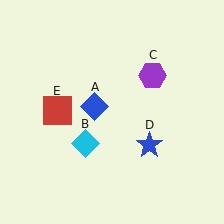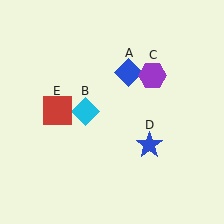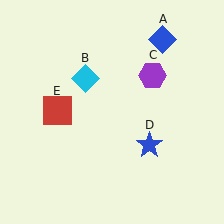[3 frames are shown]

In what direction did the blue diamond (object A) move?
The blue diamond (object A) moved up and to the right.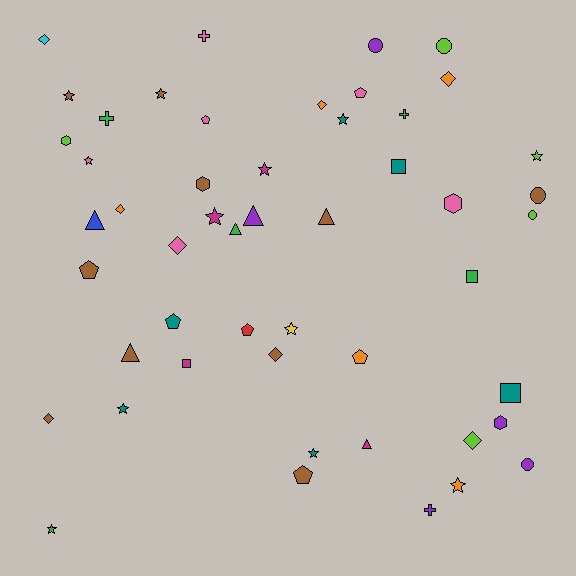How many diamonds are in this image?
There are 8 diamonds.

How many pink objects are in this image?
There are 6 pink objects.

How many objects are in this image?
There are 50 objects.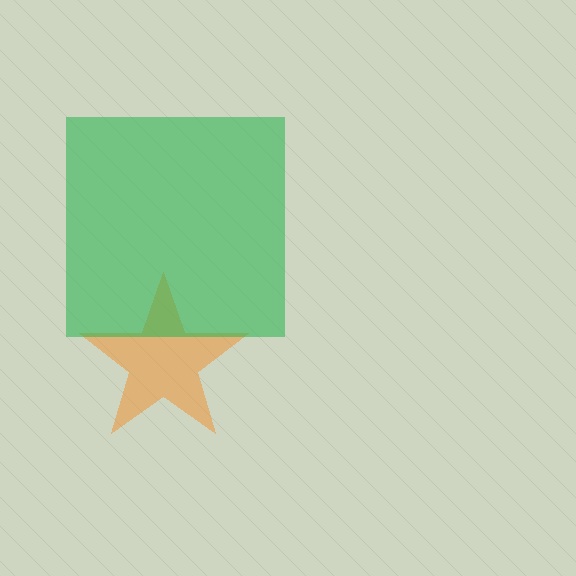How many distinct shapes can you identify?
There are 2 distinct shapes: an orange star, a green square.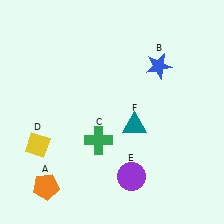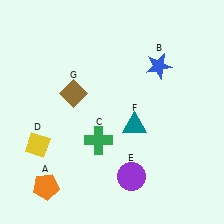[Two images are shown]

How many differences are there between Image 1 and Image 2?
There is 1 difference between the two images.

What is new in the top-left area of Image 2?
A brown diamond (G) was added in the top-left area of Image 2.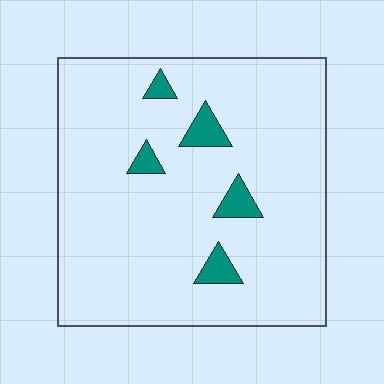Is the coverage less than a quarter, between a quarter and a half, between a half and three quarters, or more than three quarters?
Less than a quarter.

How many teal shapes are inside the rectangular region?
5.